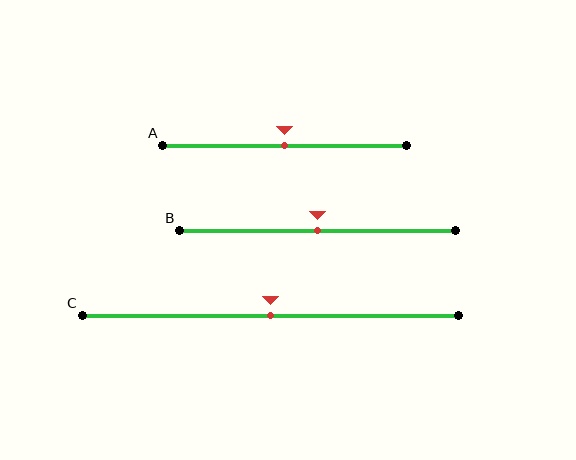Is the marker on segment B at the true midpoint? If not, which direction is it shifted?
Yes, the marker on segment B is at the true midpoint.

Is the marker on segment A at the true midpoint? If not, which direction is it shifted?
Yes, the marker on segment A is at the true midpoint.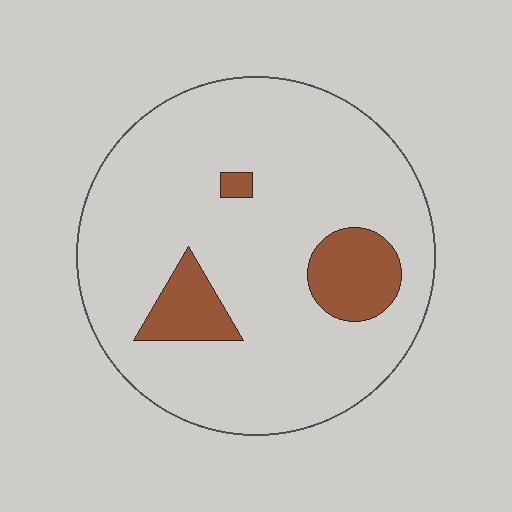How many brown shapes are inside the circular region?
3.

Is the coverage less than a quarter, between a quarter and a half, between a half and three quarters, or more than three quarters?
Less than a quarter.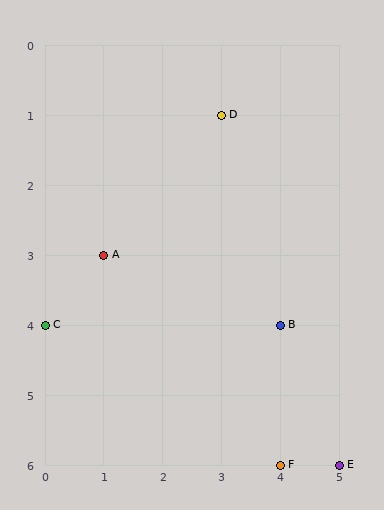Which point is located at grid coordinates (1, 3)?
Point A is at (1, 3).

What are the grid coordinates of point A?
Point A is at grid coordinates (1, 3).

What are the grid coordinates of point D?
Point D is at grid coordinates (3, 1).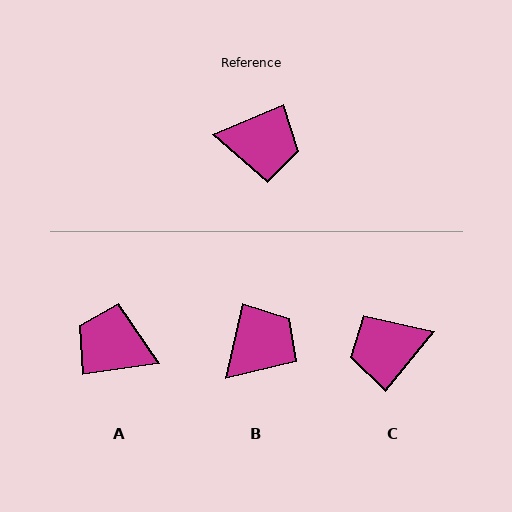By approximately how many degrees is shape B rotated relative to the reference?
Approximately 54 degrees counter-clockwise.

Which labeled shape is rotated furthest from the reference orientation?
A, about 165 degrees away.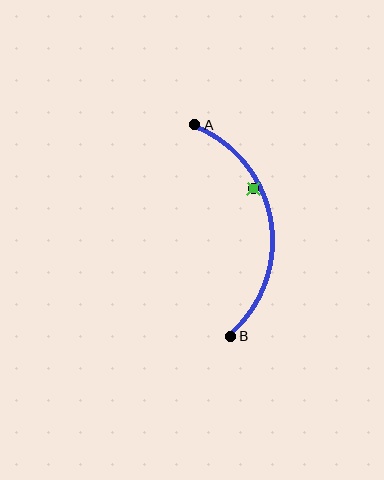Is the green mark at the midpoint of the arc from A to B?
No — the green mark does not lie on the arc at all. It sits slightly inside the curve.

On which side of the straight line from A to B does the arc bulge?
The arc bulges to the right of the straight line connecting A and B.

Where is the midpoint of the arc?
The arc midpoint is the point on the curve farthest from the straight line joining A and B. It sits to the right of that line.